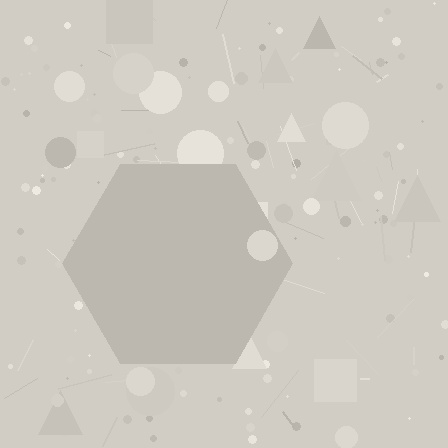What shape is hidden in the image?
A hexagon is hidden in the image.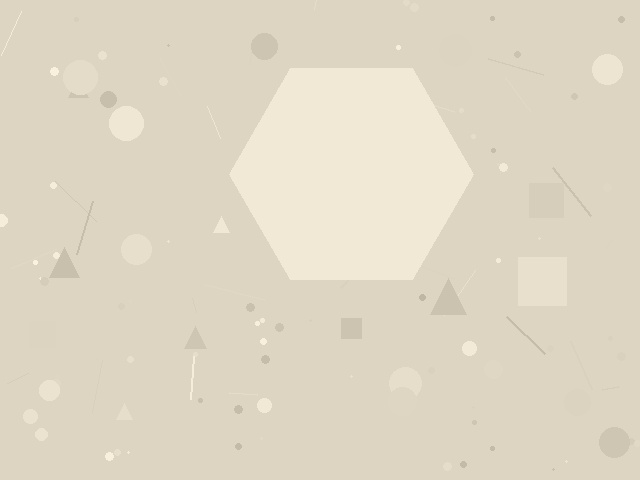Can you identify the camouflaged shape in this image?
The camouflaged shape is a hexagon.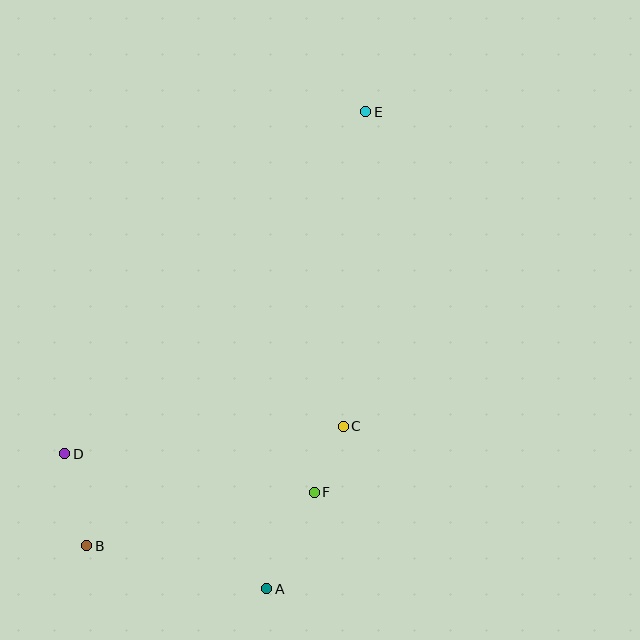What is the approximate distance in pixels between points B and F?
The distance between B and F is approximately 234 pixels.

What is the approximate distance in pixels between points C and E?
The distance between C and E is approximately 315 pixels.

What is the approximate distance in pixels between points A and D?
The distance between A and D is approximately 243 pixels.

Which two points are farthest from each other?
Points B and E are farthest from each other.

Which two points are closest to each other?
Points C and F are closest to each other.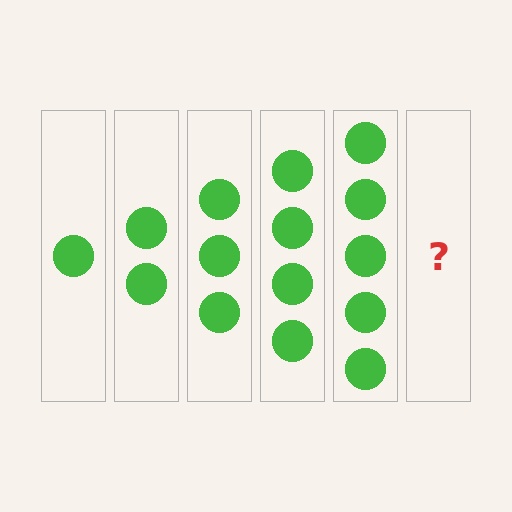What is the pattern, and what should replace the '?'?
The pattern is that each step adds one more circle. The '?' should be 6 circles.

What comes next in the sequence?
The next element should be 6 circles.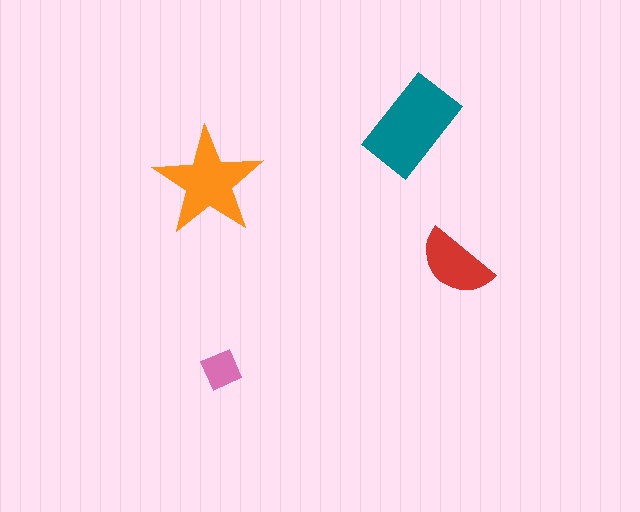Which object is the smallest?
The pink square.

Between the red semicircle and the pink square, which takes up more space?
The red semicircle.